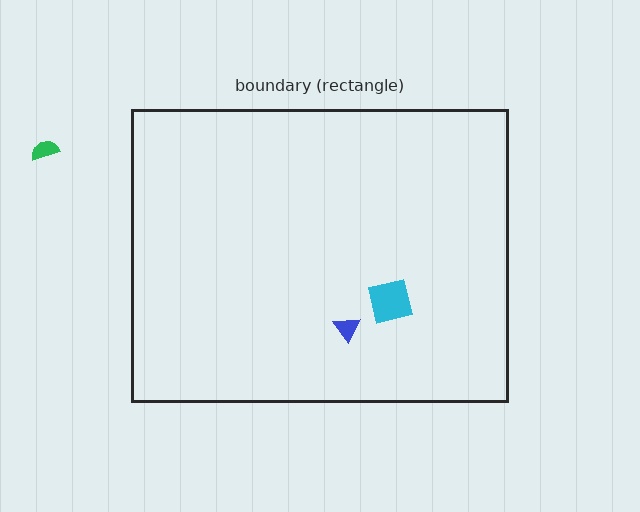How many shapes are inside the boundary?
2 inside, 1 outside.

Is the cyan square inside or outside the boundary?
Inside.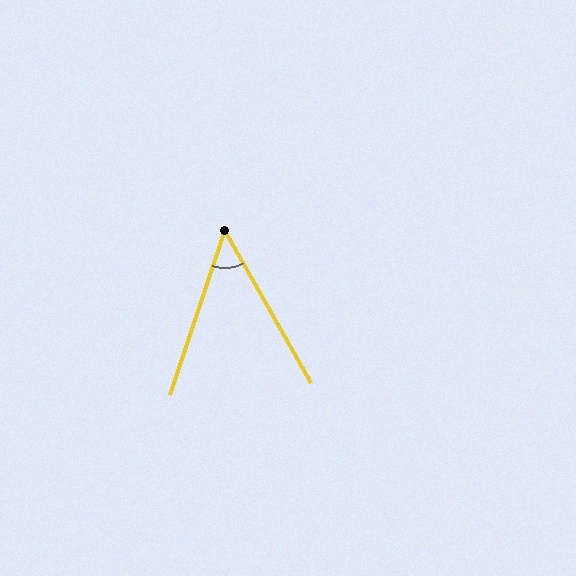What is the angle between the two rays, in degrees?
Approximately 48 degrees.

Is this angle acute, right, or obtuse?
It is acute.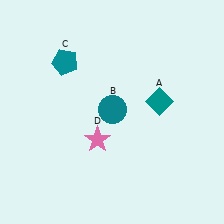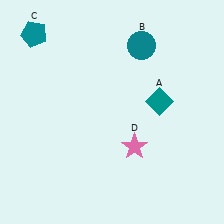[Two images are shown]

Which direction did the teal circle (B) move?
The teal circle (B) moved up.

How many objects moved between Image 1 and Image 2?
3 objects moved between the two images.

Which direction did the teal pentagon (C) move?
The teal pentagon (C) moved left.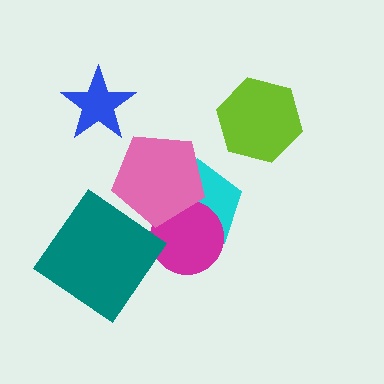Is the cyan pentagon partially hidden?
Yes, it is partially covered by another shape.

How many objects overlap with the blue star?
0 objects overlap with the blue star.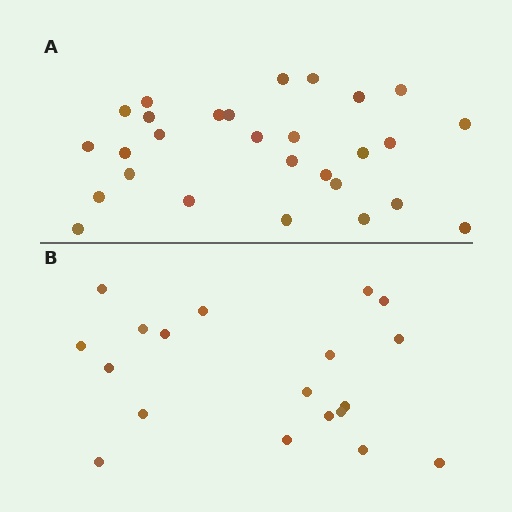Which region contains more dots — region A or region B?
Region A (the top region) has more dots.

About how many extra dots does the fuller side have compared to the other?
Region A has roughly 8 or so more dots than region B.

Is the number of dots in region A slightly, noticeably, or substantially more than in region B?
Region A has substantially more. The ratio is roughly 1.5 to 1.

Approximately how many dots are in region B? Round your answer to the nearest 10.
About 20 dots. (The exact count is 19, which rounds to 20.)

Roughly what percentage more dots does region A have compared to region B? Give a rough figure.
About 45% more.